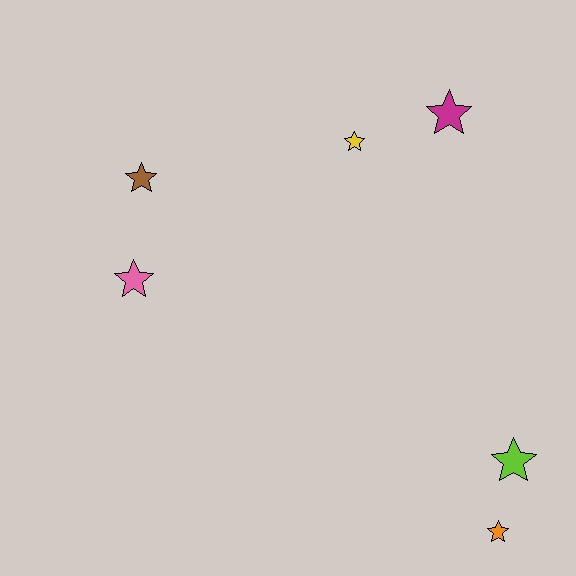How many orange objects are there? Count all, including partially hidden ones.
There is 1 orange object.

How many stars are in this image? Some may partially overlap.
There are 6 stars.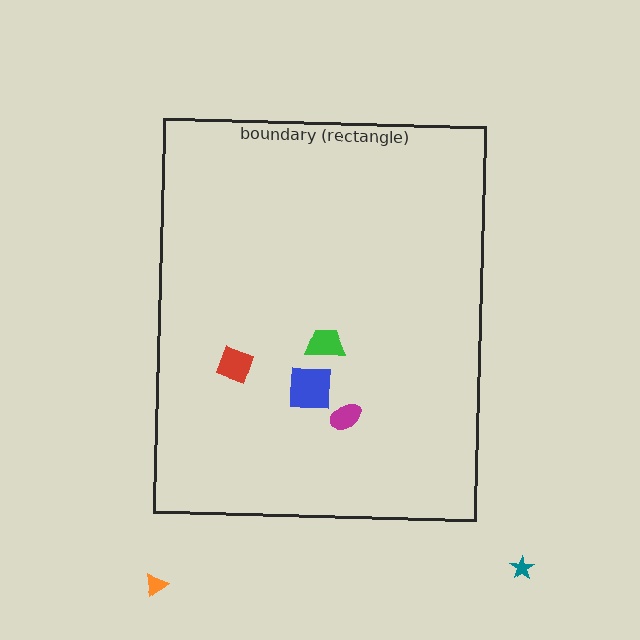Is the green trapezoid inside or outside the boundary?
Inside.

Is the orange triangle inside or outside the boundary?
Outside.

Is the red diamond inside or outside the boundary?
Inside.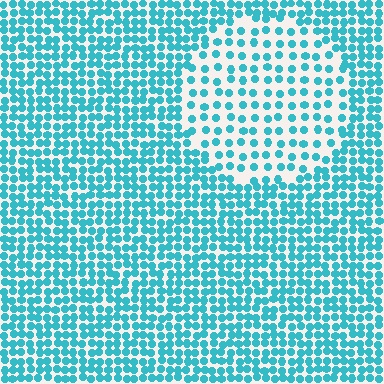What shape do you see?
I see a circle.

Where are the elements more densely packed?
The elements are more densely packed outside the circle boundary.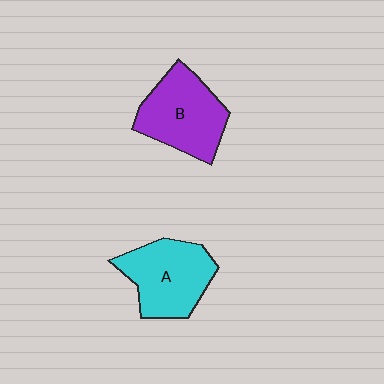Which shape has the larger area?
Shape B (purple).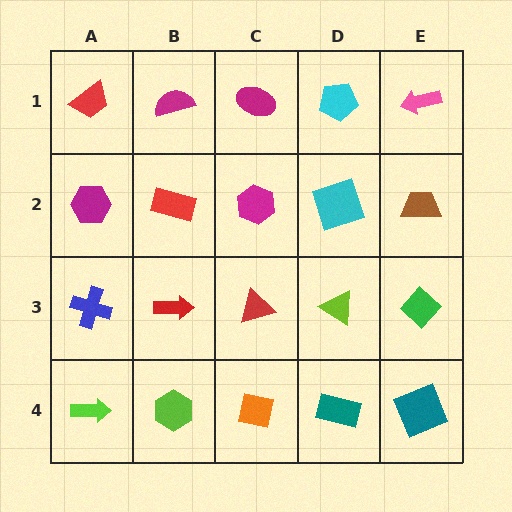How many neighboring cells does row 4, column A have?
2.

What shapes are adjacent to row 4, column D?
A lime triangle (row 3, column D), an orange square (row 4, column C), a teal square (row 4, column E).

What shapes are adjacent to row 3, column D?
A cyan square (row 2, column D), a teal rectangle (row 4, column D), a red triangle (row 3, column C), a green diamond (row 3, column E).